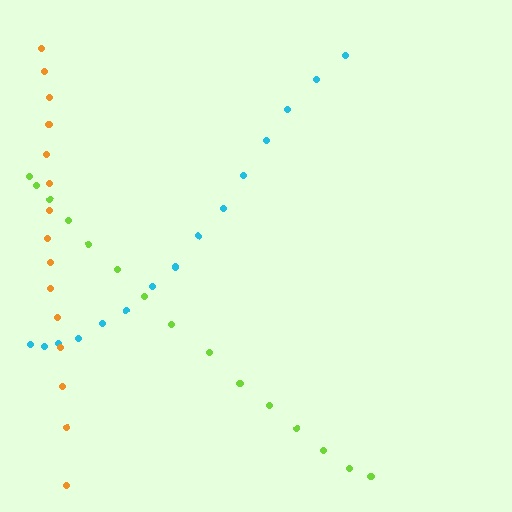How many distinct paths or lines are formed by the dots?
There are 3 distinct paths.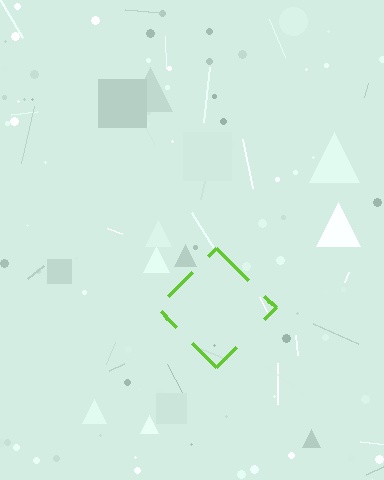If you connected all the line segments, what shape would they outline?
They would outline a diamond.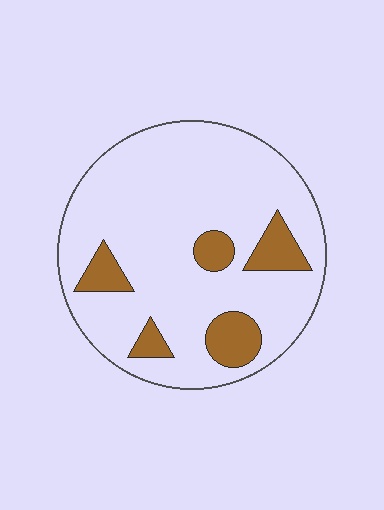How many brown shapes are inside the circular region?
5.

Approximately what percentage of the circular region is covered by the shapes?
Approximately 15%.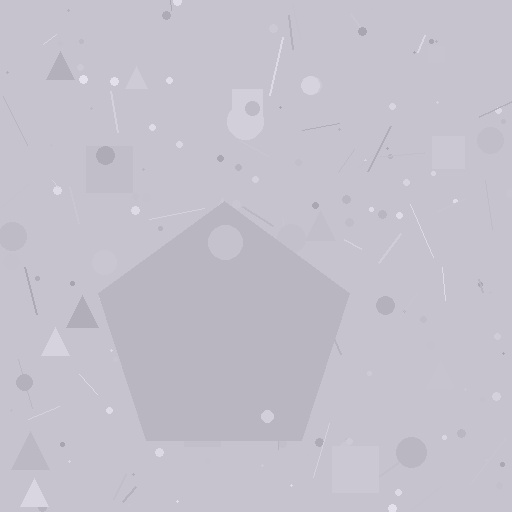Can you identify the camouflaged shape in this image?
The camouflaged shape is a pentagon.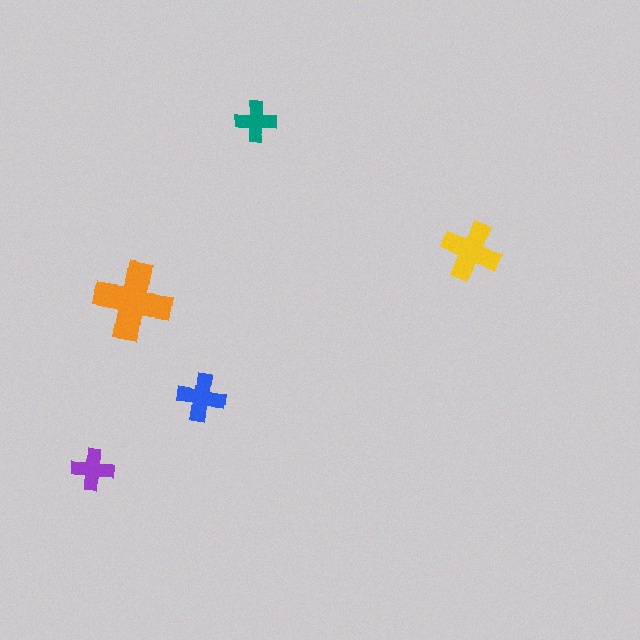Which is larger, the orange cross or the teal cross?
The orange one.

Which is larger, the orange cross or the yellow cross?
The orange one.